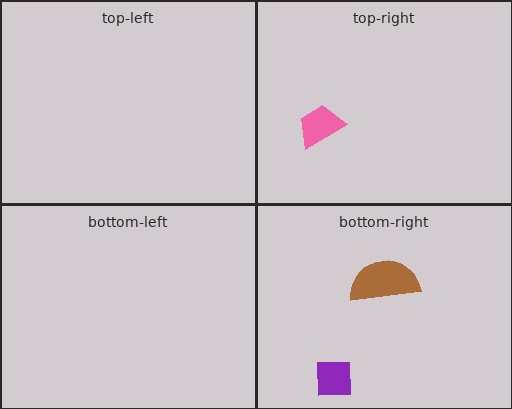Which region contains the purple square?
The bottom-right region.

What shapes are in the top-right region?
The pink trapezoid.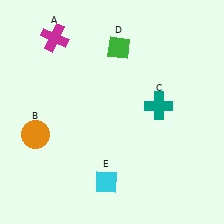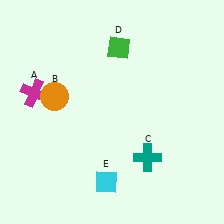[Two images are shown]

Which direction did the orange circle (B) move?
The orange circle (B) moved up.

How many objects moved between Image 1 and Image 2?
3 objects moved between the two images.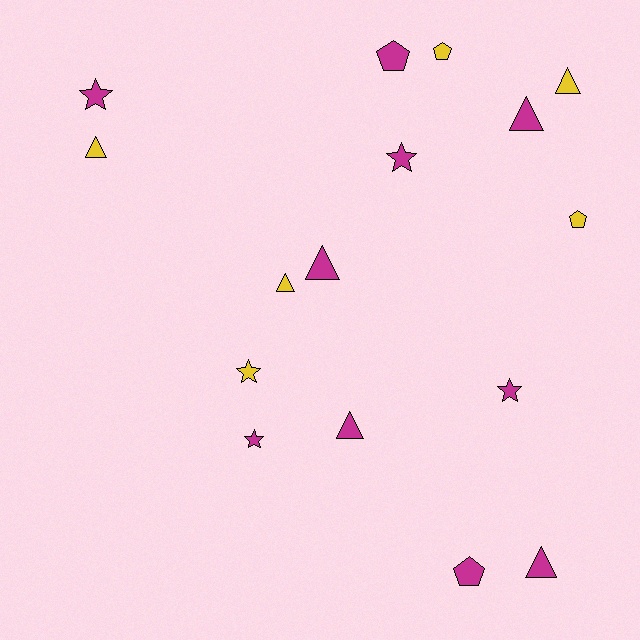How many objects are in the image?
There are 16 objects.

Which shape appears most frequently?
Triangle, with 7 objects.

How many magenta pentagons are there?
There are 2 magenta pentagons.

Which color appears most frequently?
Magenta, with 10 objects.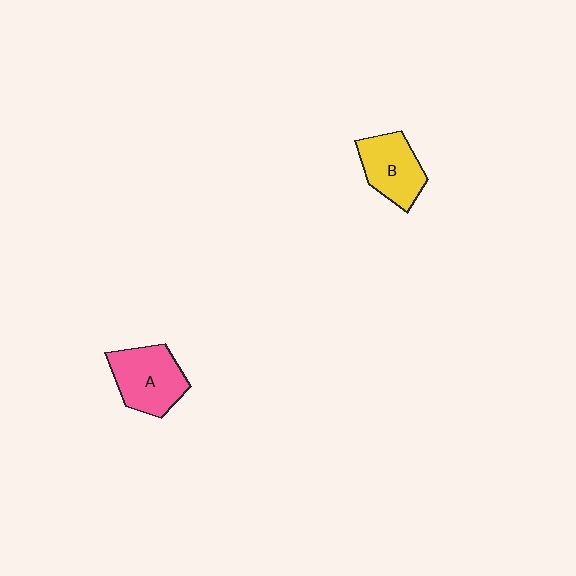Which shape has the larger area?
Shape A (pink).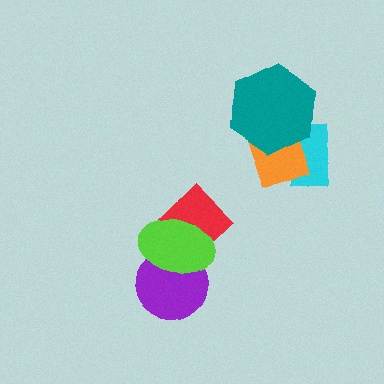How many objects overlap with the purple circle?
2 objects overlap with the purple circle.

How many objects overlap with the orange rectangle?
2 objects overlap with the orange rectangle.